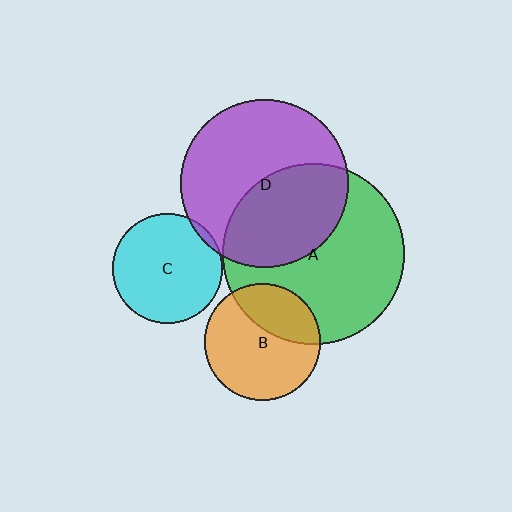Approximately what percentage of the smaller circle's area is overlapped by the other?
Approximately 45%.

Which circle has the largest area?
Circle A (green).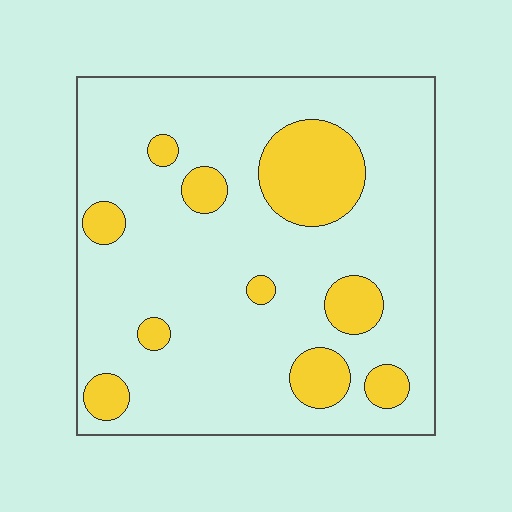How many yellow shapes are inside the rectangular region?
10.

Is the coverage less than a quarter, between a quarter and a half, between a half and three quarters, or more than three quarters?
Less than a quarter.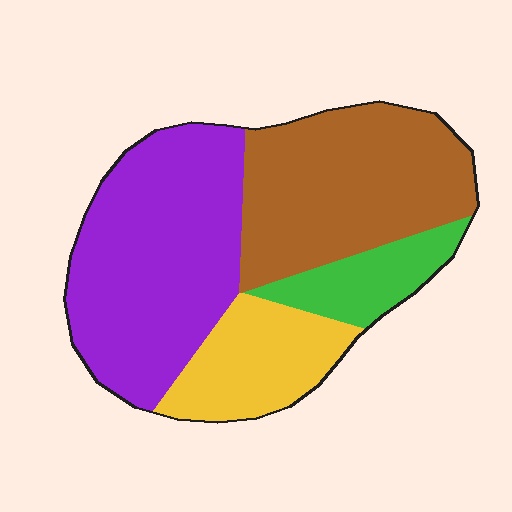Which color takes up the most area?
Purple, at roughly 40%.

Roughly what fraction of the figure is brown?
Brown covers around 35% of the figure.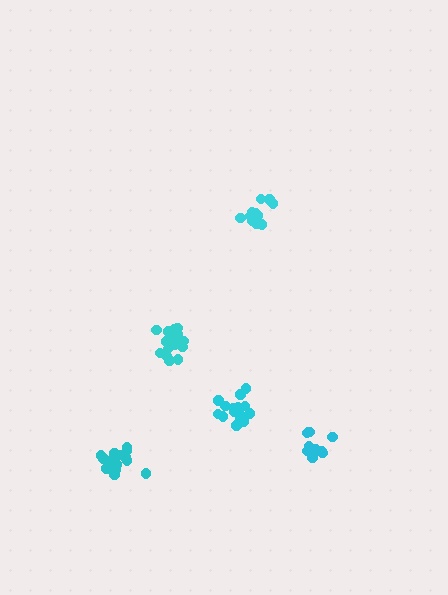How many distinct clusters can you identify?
There are 5 distinct clusters.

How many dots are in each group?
Group 1: 17 dots, Group 2: 17 dots, Group 3: 14 dots, Group 4: 19 dots, Group 5: 14 dots (81 total).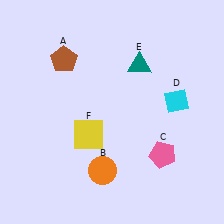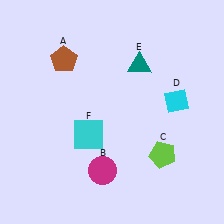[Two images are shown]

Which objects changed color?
B changed from orange to magenta. C changed from pink to lime. F changed from yellow to cyan.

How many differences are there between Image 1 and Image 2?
There are 3 differences between the two images.